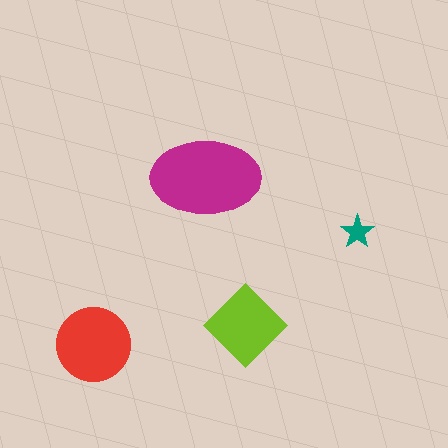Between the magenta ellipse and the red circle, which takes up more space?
The magenta ellipse.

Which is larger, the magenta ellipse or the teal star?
The magenta ellipse.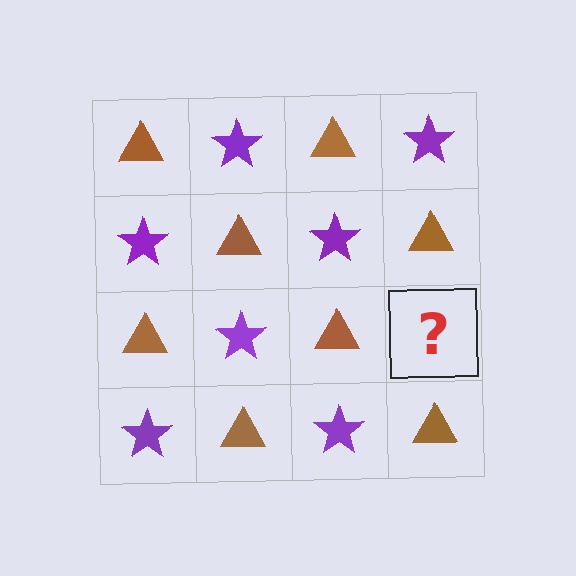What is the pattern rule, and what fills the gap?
The rule is that it alternates brown triangle and purple star in a checkerboard pattern. The gap should be filled with a purple star.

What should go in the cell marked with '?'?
The missing cell should contain a purple star.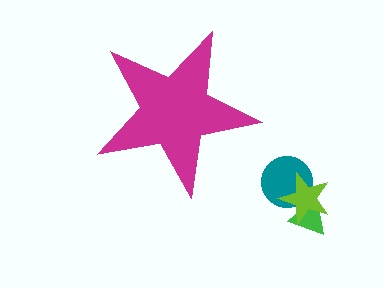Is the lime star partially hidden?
No, the lime star is fully visible.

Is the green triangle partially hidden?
No, the green triangle is fully visible.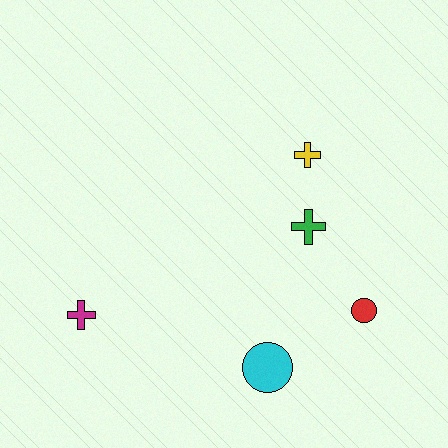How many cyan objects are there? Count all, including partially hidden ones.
There is 1 cyan object.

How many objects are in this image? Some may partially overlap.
There are 5 objects.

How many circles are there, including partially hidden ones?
There are 2 circles.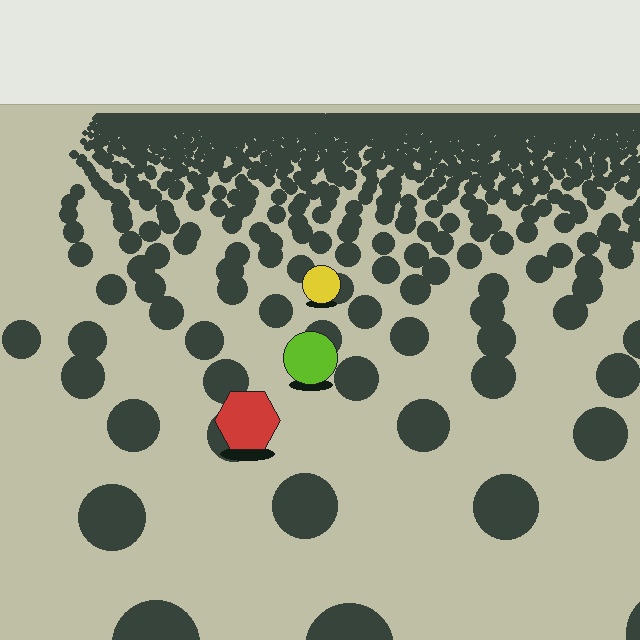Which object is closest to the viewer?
The red hexagon is closest. The texture marks near it are larger and more spread out.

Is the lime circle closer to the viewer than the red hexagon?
No. The red hexagon is closer — you can tell from the texture gradient: the ground texture is coarser near it.